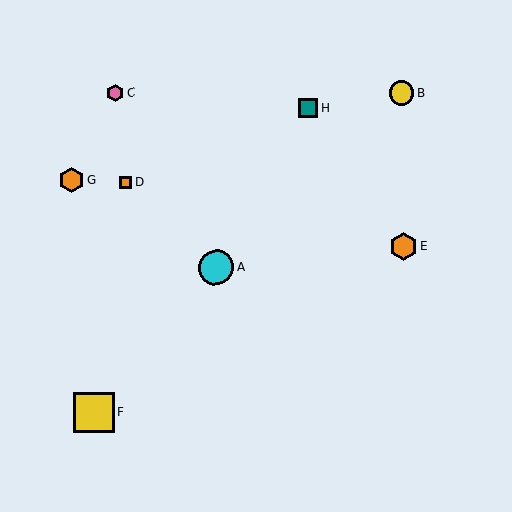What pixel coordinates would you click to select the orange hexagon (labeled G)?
Click at (72, 180) to select the orange hexagon G.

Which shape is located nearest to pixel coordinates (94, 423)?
The yellow square (labeled F) at (94, 412) is nearest to that location.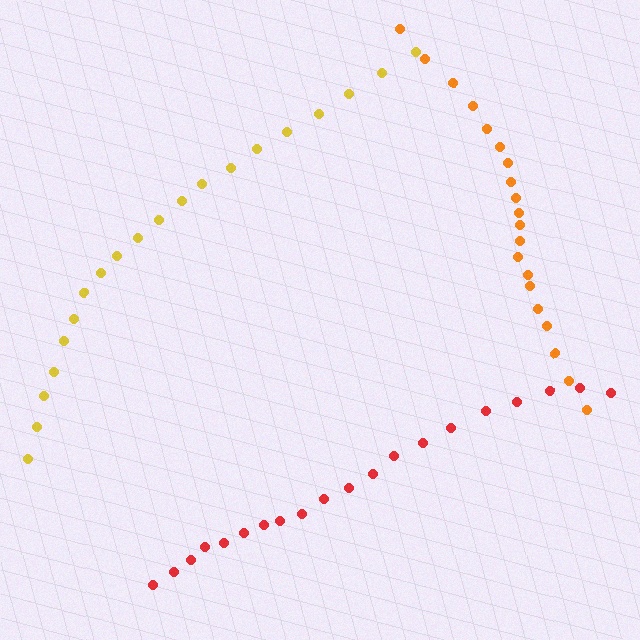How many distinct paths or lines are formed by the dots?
There are 3 distinct paths.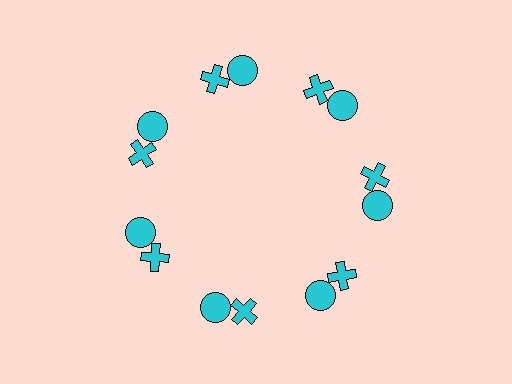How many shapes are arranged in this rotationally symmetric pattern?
There are 14 shapes, arranged in 7 groups of 2.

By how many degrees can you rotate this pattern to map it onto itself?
The pattern maps onto itself every 51 degrees of rotation.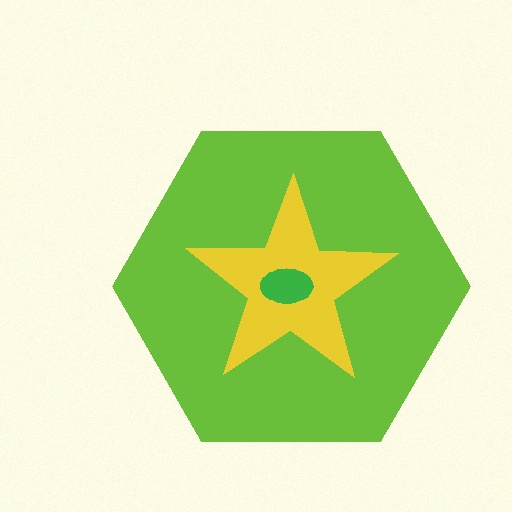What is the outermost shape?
The lime hexagon.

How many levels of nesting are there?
3.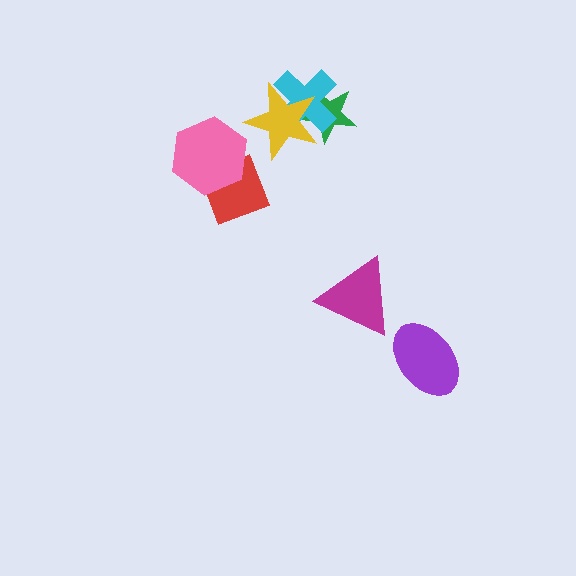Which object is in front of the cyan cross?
The yellow star is in front of the cyan cross.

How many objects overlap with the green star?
2 objects overlap with the green star.